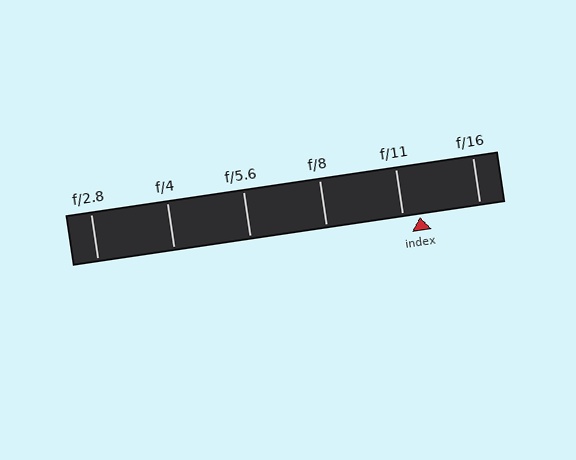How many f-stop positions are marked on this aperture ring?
There are 6 f-stop positions marked.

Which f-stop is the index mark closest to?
The index mark is closest to f/11.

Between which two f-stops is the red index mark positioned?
The index mark is between f/11 and f/16.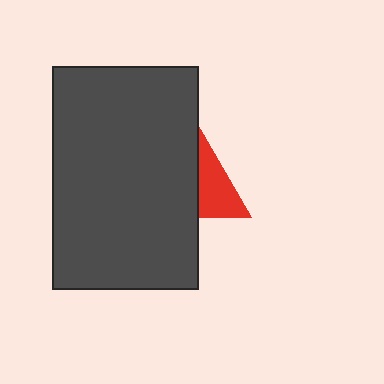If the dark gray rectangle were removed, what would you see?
You would see the complete red triangle.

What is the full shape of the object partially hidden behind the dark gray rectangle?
The partially hidden object is a red triangle.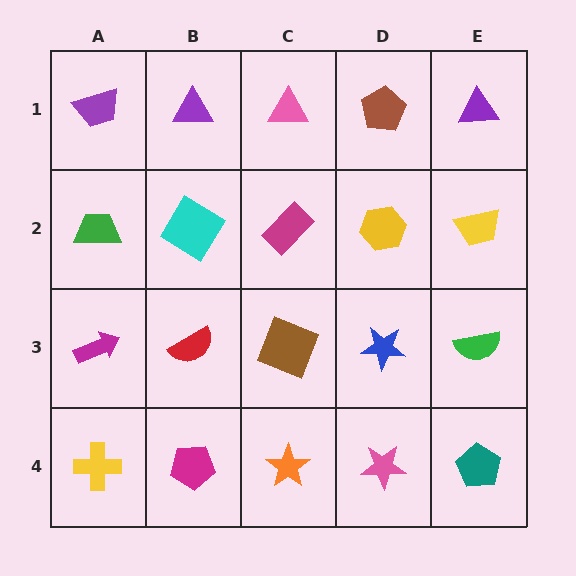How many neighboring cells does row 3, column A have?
3.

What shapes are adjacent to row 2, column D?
A brown pentagon (row 1, column D), a blue star (row 3, column D), a magenta rectangle (row 2, column C), a yellow trapezoid (row 2, column E).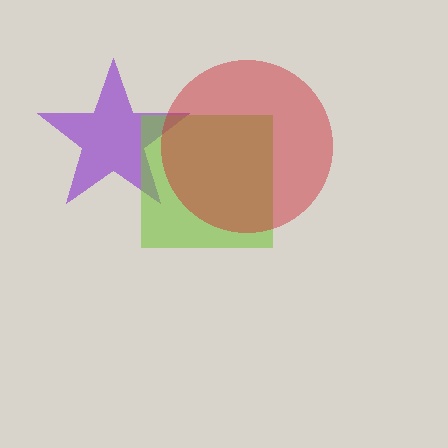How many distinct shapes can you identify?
There are 3 distinct shapes: a purple star, a lime square, a red circle.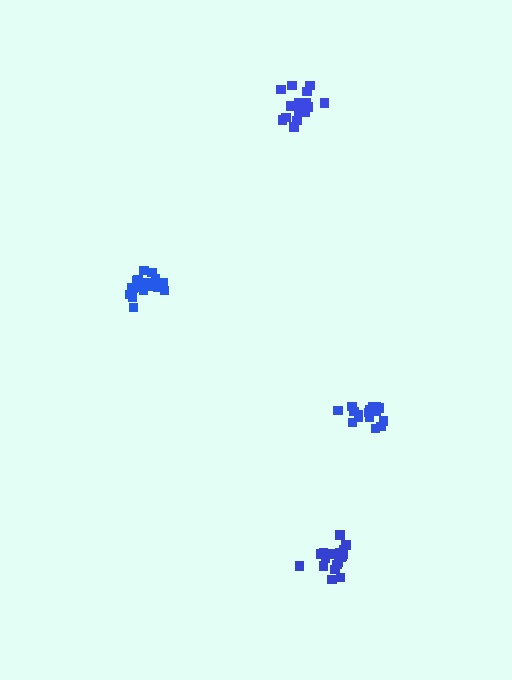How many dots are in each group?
Group 1: 17 dots, Group 2: 19 dots, Group 3: 18 dots, Group 4: 16 dots (70 total).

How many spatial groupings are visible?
There are 4 spatial groupings.